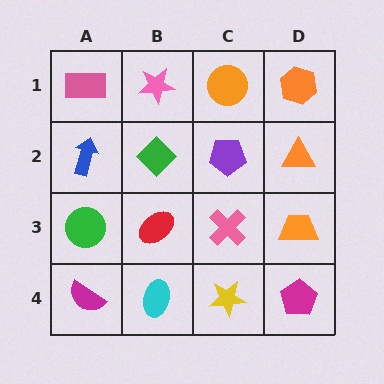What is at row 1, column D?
An orange hexagon.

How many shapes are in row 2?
4 shapes.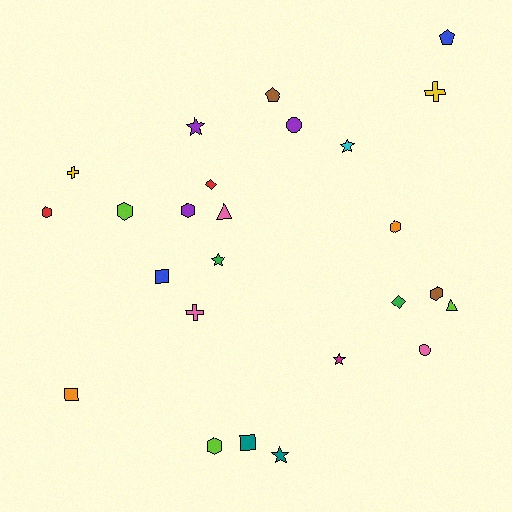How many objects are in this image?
There are 25 objects.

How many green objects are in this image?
There are 2 green objects.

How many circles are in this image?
There are 2 circles.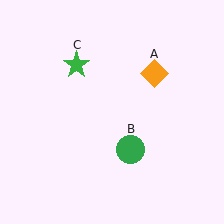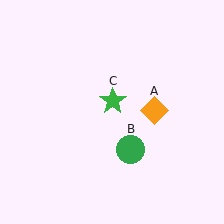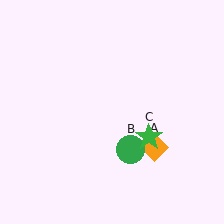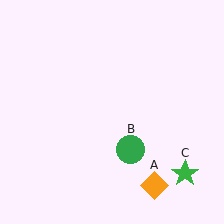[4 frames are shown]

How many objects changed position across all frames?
2 objects changed position: orange diamond (object A), green star (object C).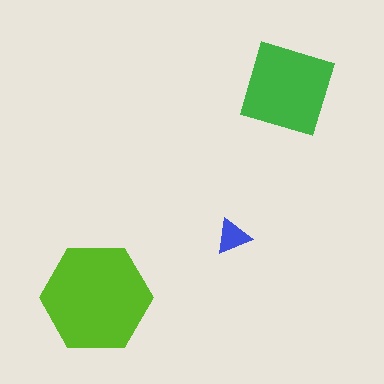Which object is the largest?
The lime hexagon.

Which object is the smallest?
The blue triangle.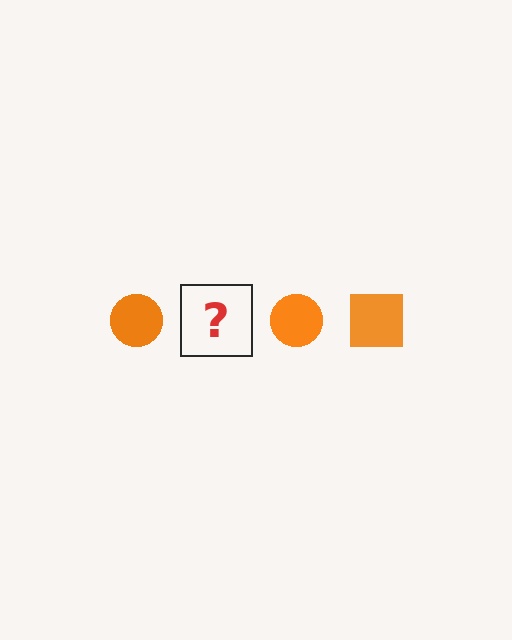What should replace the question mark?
The question mark should be replaced with an orange square.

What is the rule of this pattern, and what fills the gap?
The rule is that the pattern cycles through circle, square shapes in orange. The gap should be filled with an orange square.